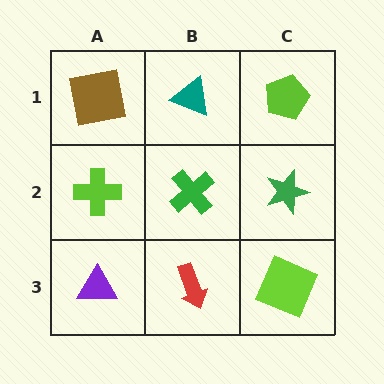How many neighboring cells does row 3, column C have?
2.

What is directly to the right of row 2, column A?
A green cross.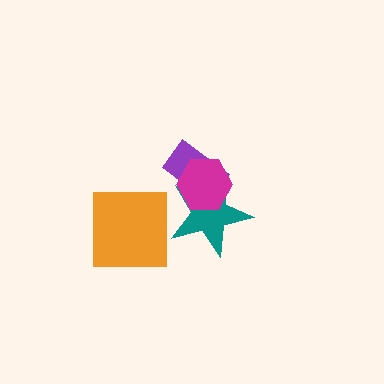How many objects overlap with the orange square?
0 objects overlap with the orange square.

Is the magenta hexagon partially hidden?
No, no other shape covers it.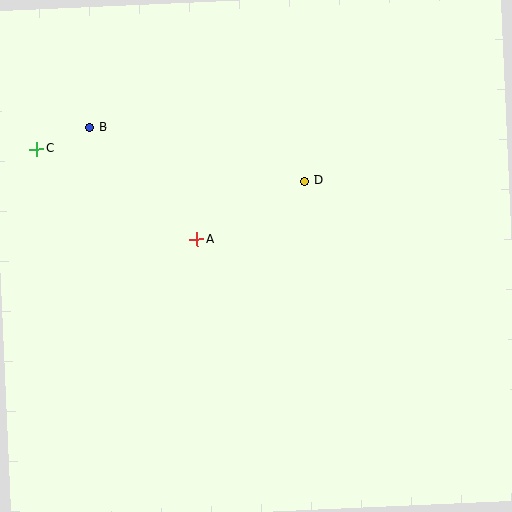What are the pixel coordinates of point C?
Point C is at (37, 149).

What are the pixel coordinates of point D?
Point D is at (304, 181).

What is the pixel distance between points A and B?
The distance between A and B is 155 pixels.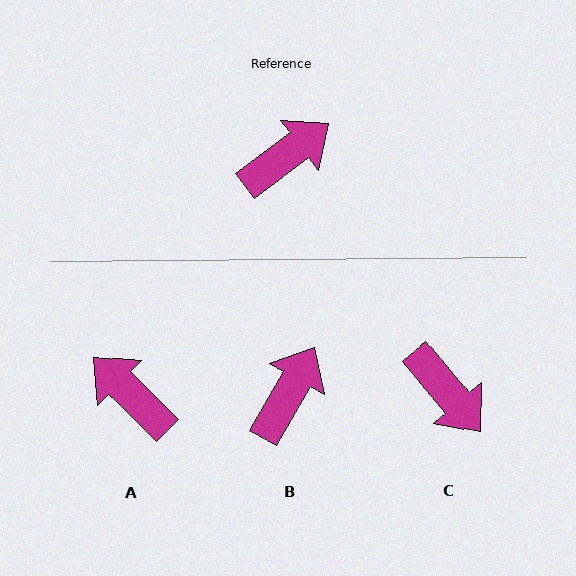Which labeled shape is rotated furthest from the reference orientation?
A, about 98 degrees away.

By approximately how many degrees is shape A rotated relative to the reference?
Approximately 98 degrees counter-clockwise.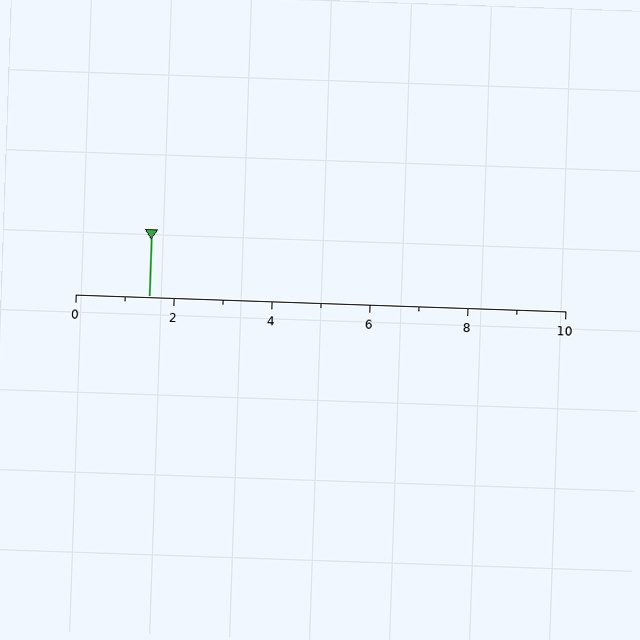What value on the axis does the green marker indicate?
The marker indicates approximately 1.5.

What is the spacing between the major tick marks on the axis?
The major ticks are spaced 2 apart.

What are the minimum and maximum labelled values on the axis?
The axis runs from 0 to 10.